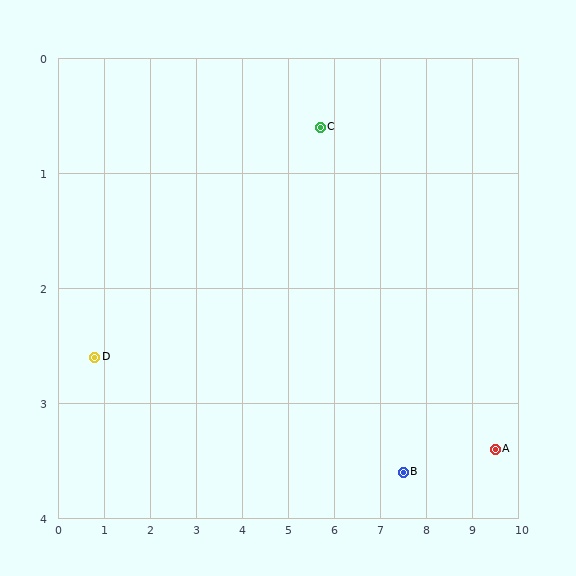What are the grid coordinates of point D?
Point D is at approximately (0.8, 2.6).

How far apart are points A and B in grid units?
Points A and B are about 2.0 grid units apart.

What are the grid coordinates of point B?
Point B is at approximately (7.5, 3.6).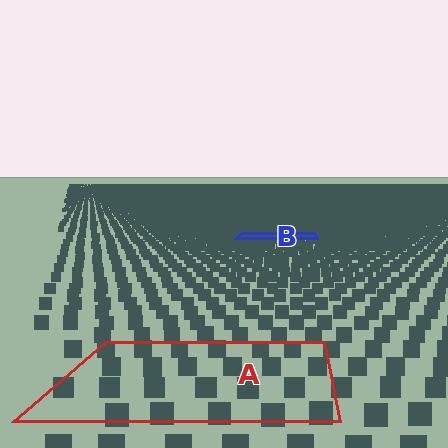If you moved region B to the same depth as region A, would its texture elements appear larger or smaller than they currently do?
They would appear larger. At a closer depth, the same texture elements are projected at a bigger on-screen size.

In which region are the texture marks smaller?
The texture marks are smaller in region B, because it is farther away.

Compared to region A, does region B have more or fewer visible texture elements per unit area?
Region B has more texture elements per unit area — they are packed more densely because it is farther away.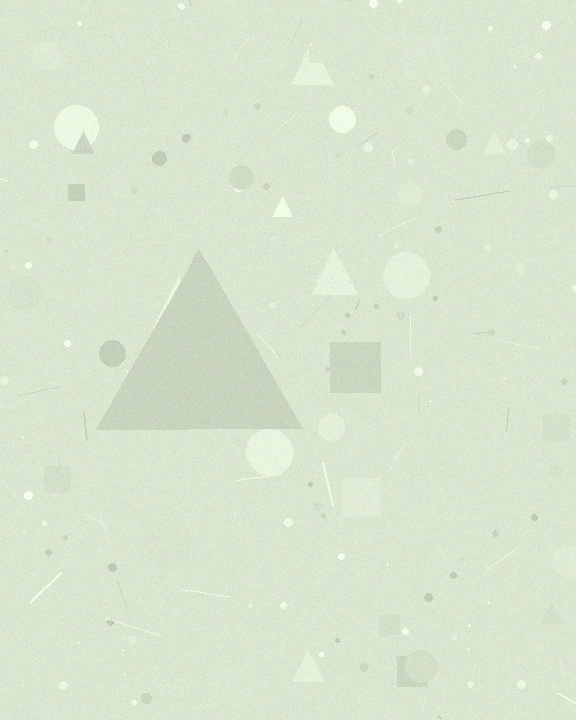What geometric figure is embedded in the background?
A triangle is embedded in the background.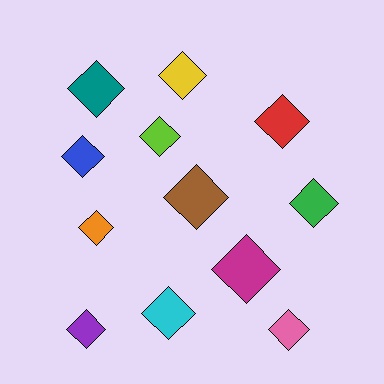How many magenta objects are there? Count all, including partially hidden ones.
There is 1 magenta object.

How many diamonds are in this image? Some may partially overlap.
There are 12 diamonds.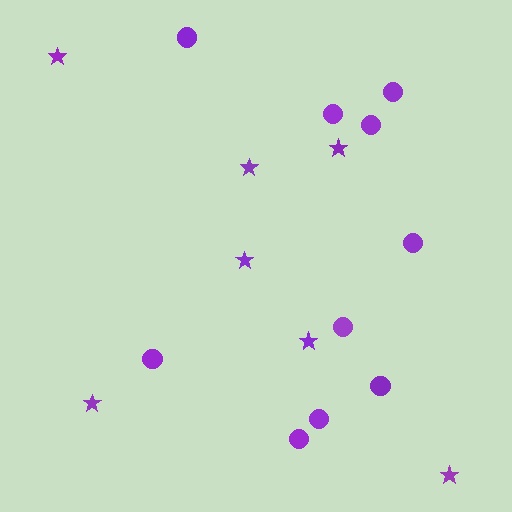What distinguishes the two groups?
There are 2 groups: one group of circles (10) and one group of stars (7).